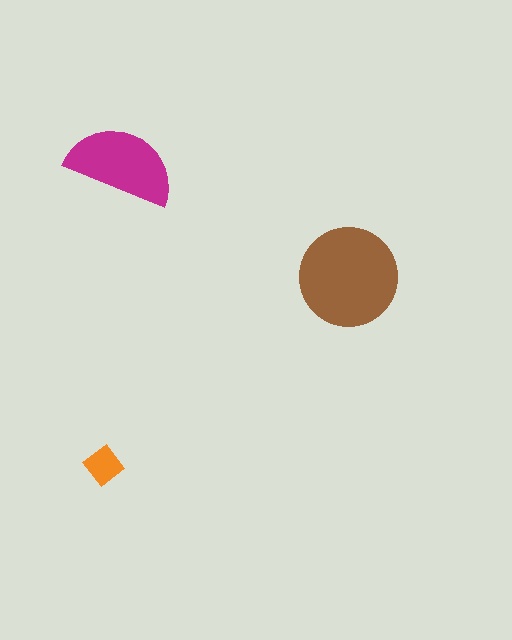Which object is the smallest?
The orange diamond.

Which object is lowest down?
The orange diamond is bottommost.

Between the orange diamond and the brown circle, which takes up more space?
The brown circle.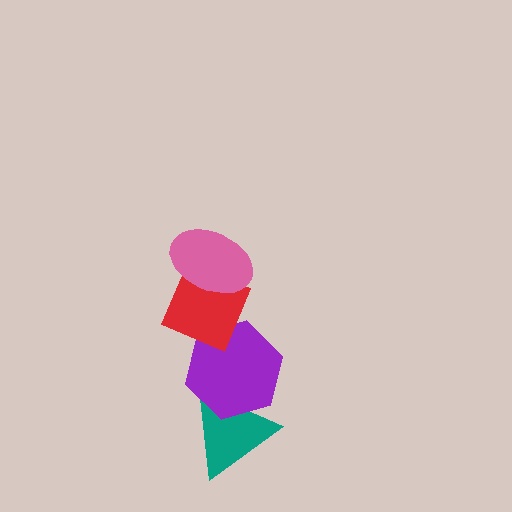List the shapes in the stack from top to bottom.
From top to bottom: the pink ellipse, the red diamond, the purple hexagon, the teal triangle.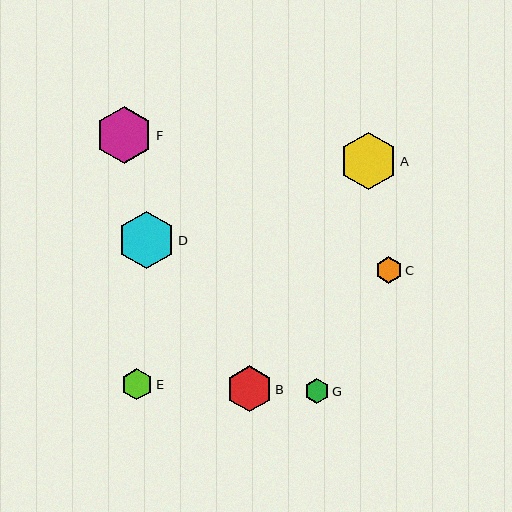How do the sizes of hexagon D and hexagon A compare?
Hexagon D and hexagon A are approximately the same size.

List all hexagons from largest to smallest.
From largest to smallest: D, A, F, B, E, C, G.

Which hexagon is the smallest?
Hexagon G is the smallest with a size of approximately 25 pixels.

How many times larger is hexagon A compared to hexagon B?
Hexagon A is approximately 1.3 times the size of hexagon B.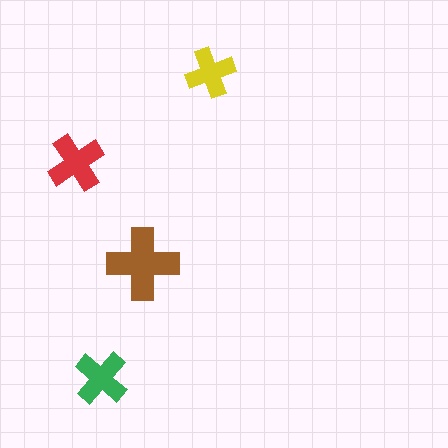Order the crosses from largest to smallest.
the brown one, the red one, the green one, the yellow one.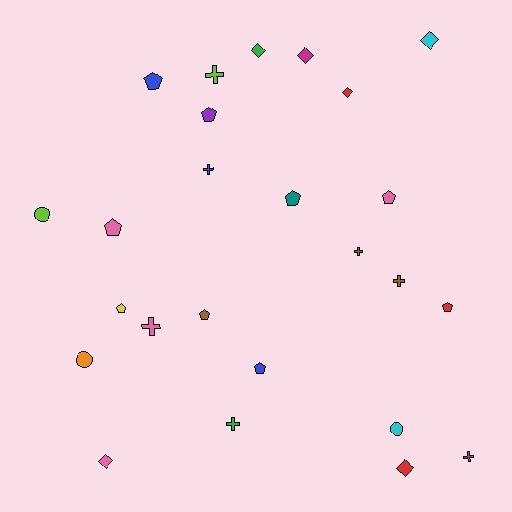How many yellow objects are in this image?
There is 1 yellow object.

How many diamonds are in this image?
There are 6 diamonds.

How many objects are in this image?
There are 25 objects.